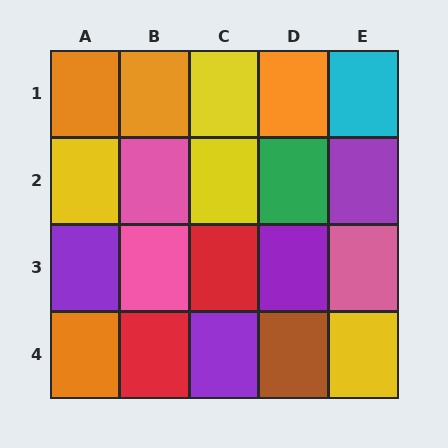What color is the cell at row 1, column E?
Cyan.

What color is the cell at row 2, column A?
Yellow.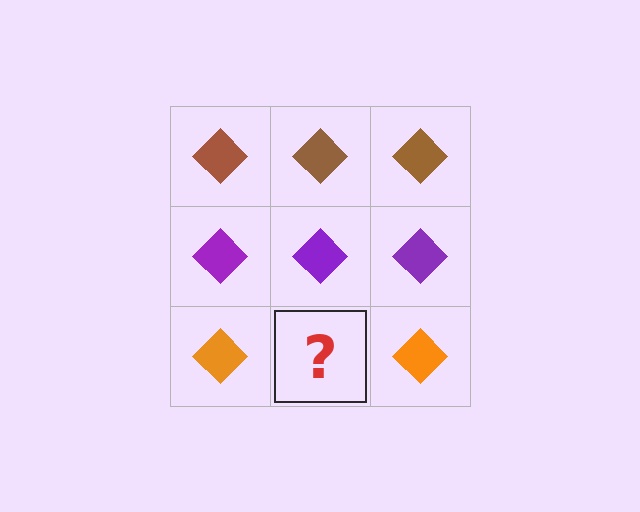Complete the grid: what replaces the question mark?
The question mark should be replaced with an orange diamond.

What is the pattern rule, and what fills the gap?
The rule is that each row has a consistent color. The gap should be filled with an orange diamond.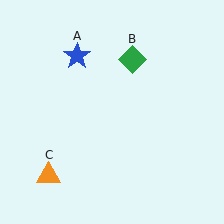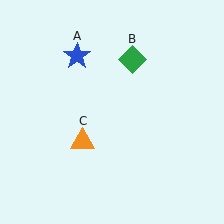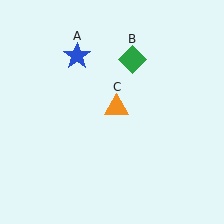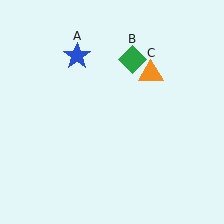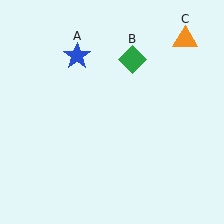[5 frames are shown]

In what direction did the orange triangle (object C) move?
The orange triangle (object C) moved up and to the right.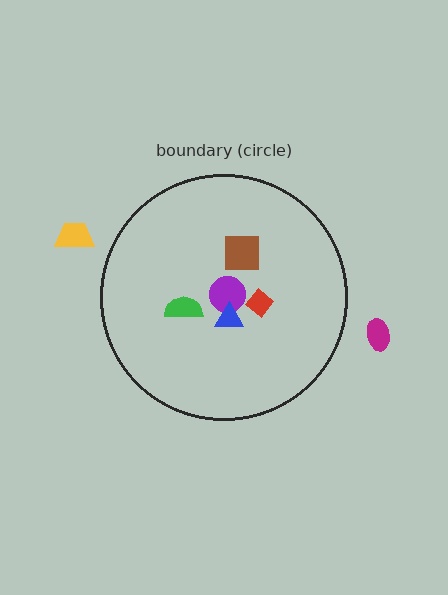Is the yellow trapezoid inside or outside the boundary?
Outside.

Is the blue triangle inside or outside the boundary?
Inside.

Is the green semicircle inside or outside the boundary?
Inside.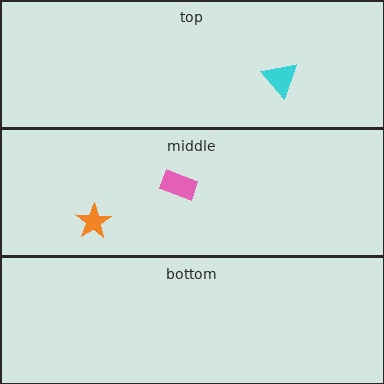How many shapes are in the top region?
1.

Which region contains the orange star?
The middle region.